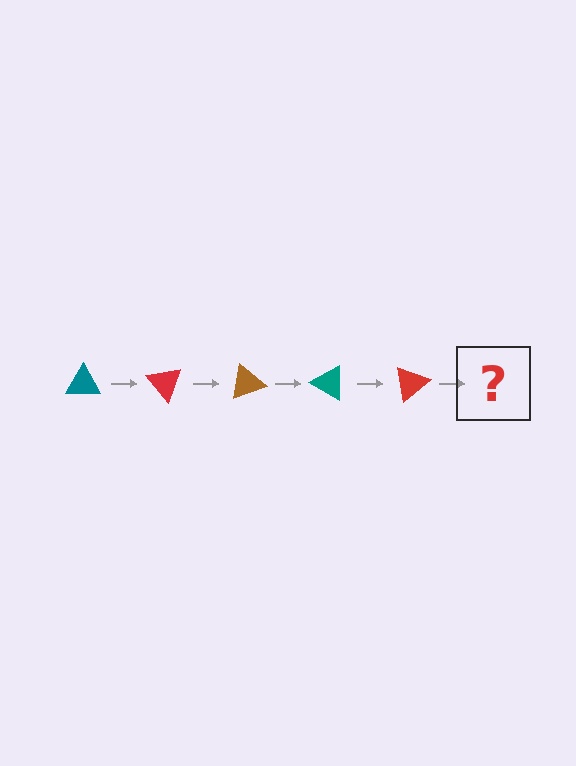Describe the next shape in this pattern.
It should be a brown triangle, rotated 250 degrees from the start.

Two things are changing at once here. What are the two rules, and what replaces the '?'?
The two rules are that it rotates 50 degrees each step and the color cycles through teal, red, and brown. The '?' should be a brown triangle, rotated 250 degrees from the start.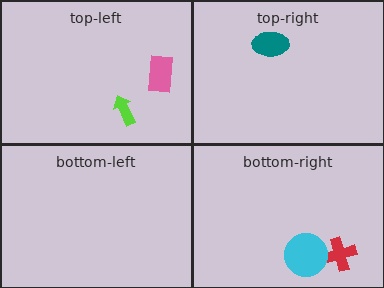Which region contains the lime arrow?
The top-left region.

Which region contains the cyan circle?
The bottom-right region.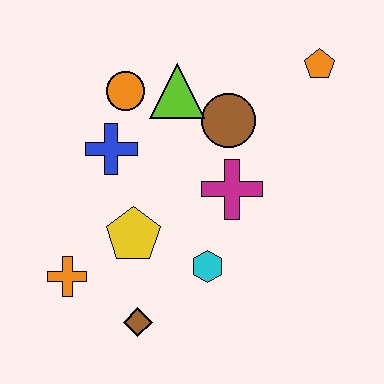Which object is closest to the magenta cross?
The brown circle is closest to the magenta cross.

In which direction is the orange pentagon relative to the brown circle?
The orange pentagon is to the right of the brown circle.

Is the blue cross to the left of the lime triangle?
Yes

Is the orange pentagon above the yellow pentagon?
Yes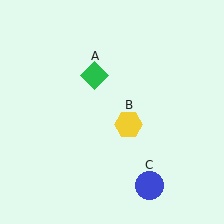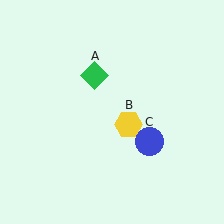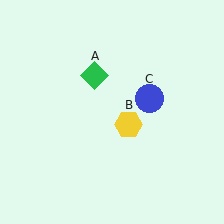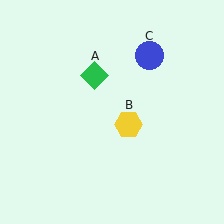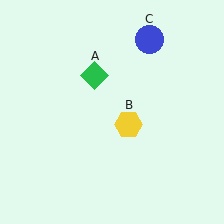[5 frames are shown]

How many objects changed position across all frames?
1 object changed position: blue circle (object C).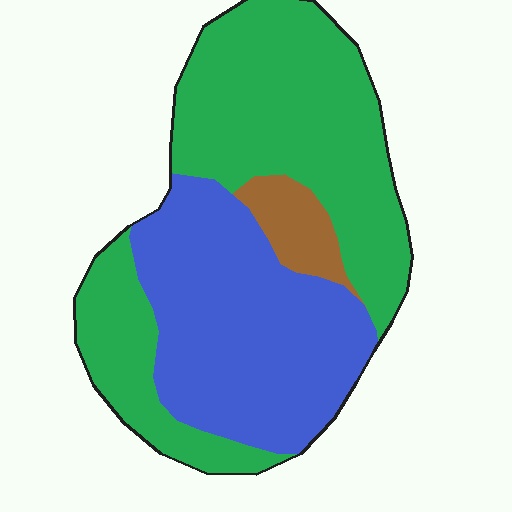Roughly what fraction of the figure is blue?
Blue covers about 40% of the figure.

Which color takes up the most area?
Green, at roughly 55%.